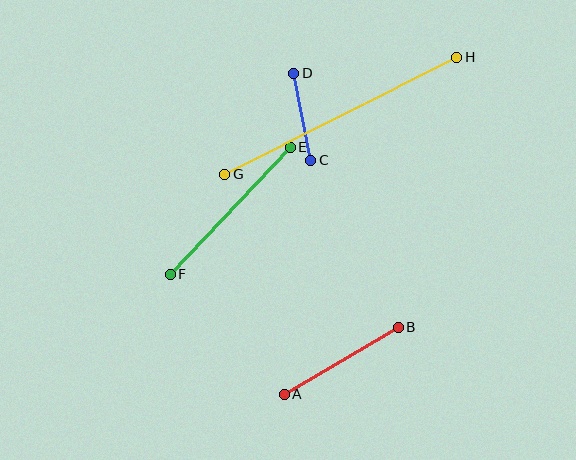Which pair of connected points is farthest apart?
Points G and H are farthest apart.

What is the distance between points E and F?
The distance is approximately 175 pixels.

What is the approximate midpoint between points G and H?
The midpoint is at approximately (341, 116) pixels.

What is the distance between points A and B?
The distance is approximately 132 pixels.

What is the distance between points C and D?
The distance is approximately 89 pixels.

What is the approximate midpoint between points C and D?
The midpoint is at approximately (302, 117) pixels.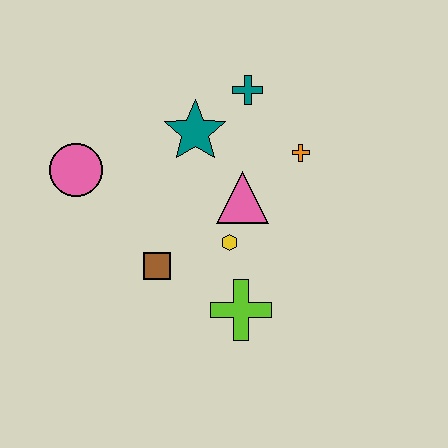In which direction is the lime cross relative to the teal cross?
The lime cross is below the teal cross.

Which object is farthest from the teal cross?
The lime cross is farthest from the teal cross.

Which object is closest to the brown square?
The yellow hexagon is closest to the brown square.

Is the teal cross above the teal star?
Yes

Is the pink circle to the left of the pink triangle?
Yes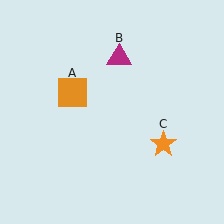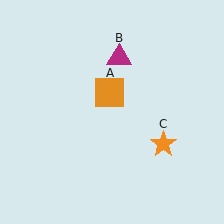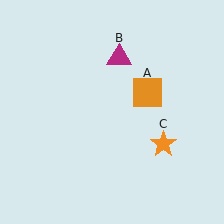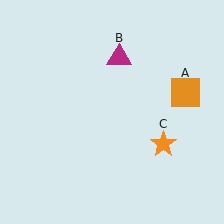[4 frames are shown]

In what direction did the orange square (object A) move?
The orange square (object A) moved right.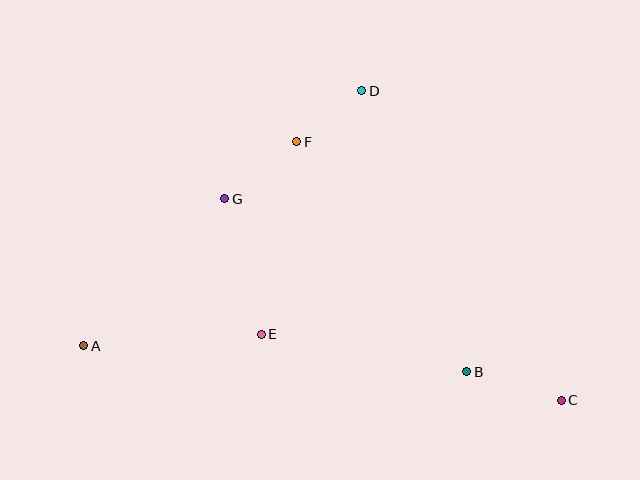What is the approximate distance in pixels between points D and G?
The distance between D and G is approximately 174 pixels.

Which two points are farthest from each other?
Points A and C are farthest from each other.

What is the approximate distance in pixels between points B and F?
The distance between B and F is approximately 286 pixels.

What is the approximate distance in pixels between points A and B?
The distance between A and B is approximately 384 pixels.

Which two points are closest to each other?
Points D and F are closest to each other.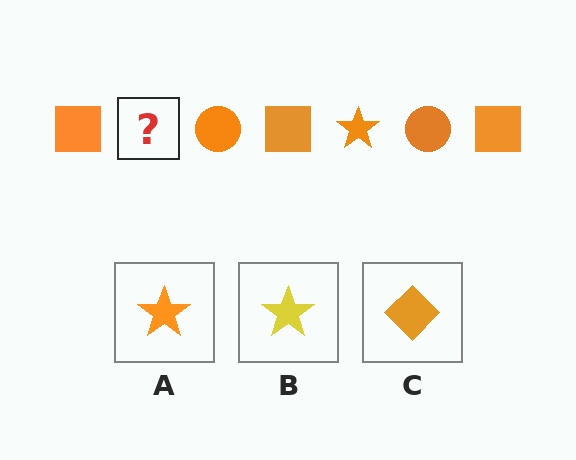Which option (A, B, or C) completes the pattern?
A.